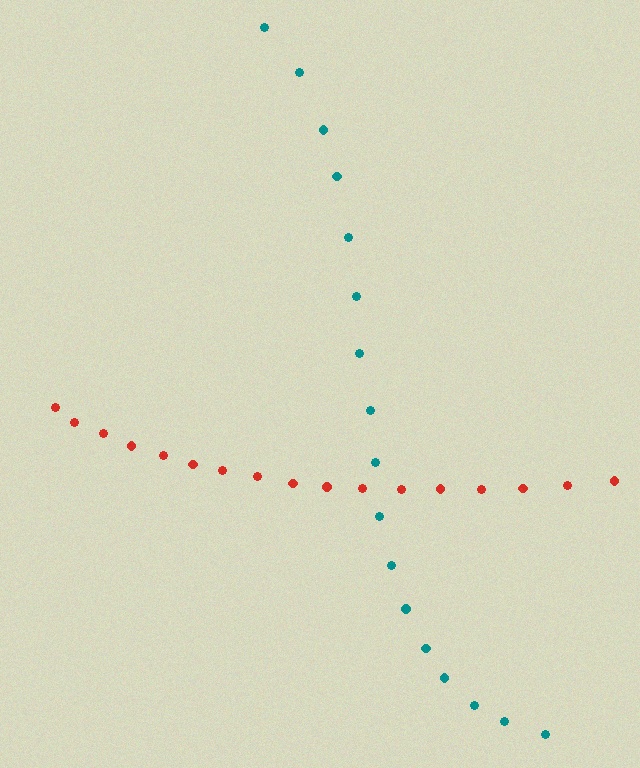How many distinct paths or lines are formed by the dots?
There are 2 distinct paths.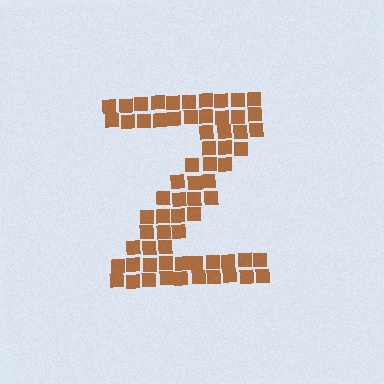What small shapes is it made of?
It is made of small squares.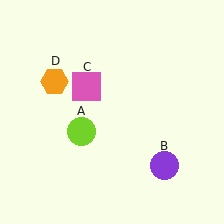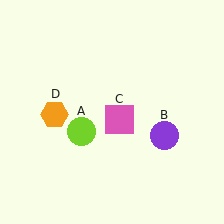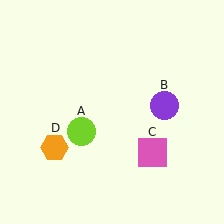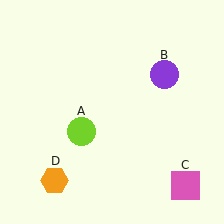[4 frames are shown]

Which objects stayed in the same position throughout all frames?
Lime circle (object A) remained stationary.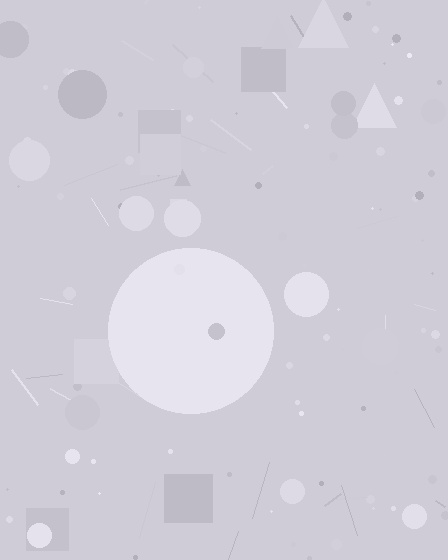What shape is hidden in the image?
A circle is hidden in the image.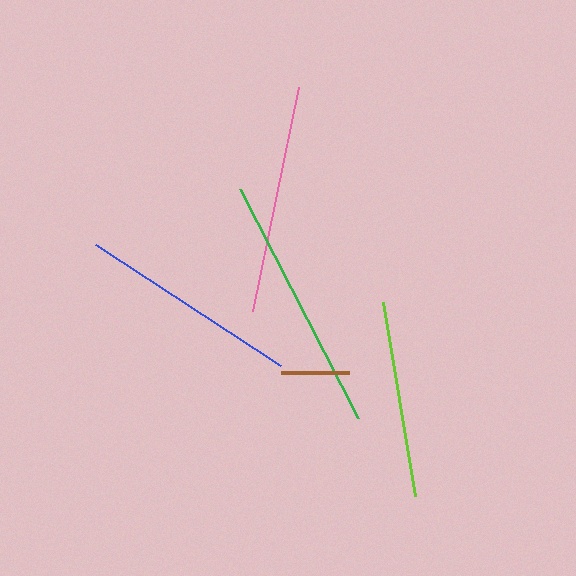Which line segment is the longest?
The green line is the longest at approximately 258 pixels.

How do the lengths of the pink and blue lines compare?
The pink and blue lines are approximately the same length.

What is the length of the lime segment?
The lime segment is approximately 197 pixels long.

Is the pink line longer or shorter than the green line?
The green line is longer than the pink line.